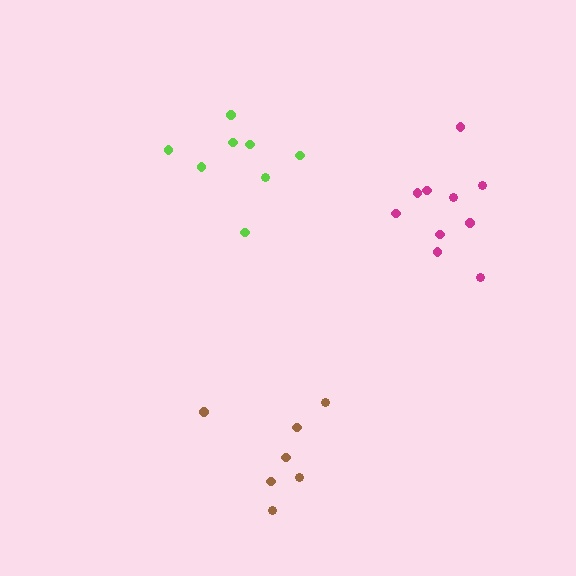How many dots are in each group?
Group 1: 8 dots, Group 2: 7 dots, Group 3: 10 dots (25 total).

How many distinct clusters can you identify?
There are 3 distinct clusters.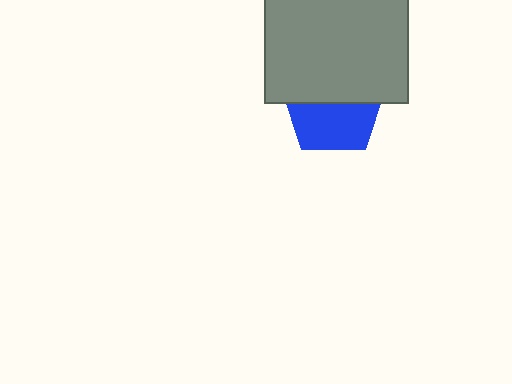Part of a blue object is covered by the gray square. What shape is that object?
It is a pentagon.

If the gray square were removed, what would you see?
You would see the complete blue pentagon.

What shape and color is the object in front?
The object in front is a gray square.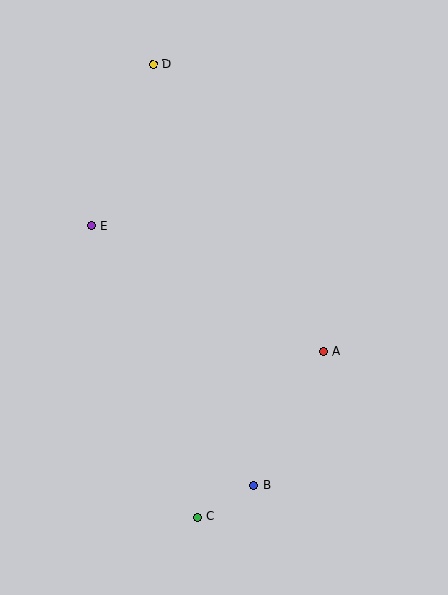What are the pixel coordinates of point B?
Point B is at (254, 486).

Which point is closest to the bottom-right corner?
Point B is closest to the bottom-right corner.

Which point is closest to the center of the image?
Point A at (324, 351) is closest to the center.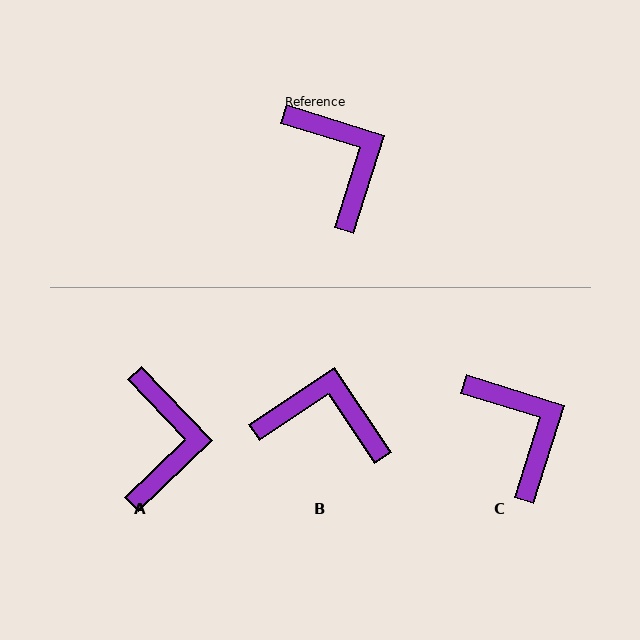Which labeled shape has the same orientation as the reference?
C.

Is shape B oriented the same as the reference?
No, it is off by about 51 degrees.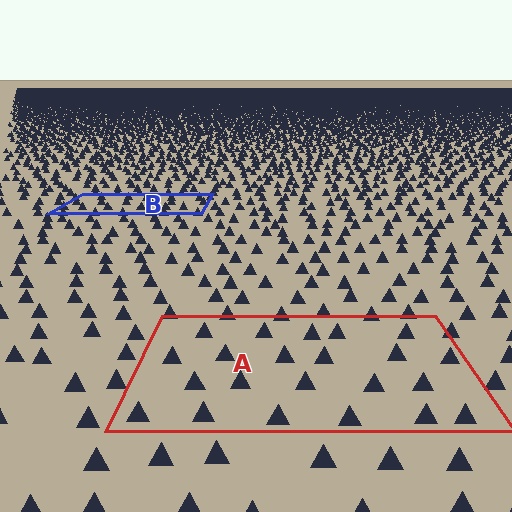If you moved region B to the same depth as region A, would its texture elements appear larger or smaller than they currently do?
They would appear larger. At a closer depth, the same texture elements are projected at a bigger on-screen size.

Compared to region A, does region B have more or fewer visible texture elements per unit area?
Region B has more texture elements per unit area — they are packed more densely because it is farther away.